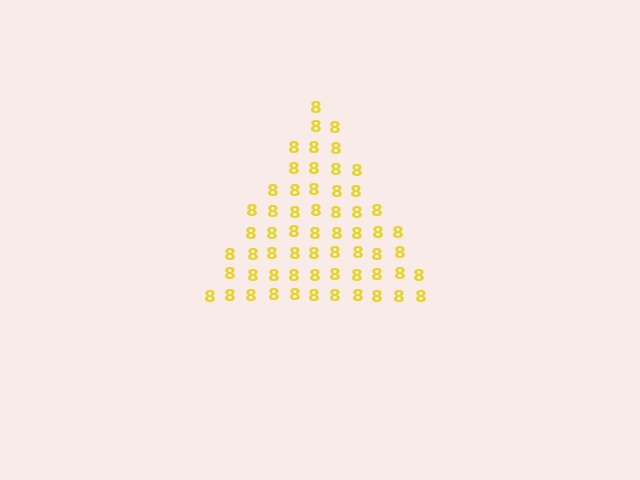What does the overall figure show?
The overall figure shows a triangle.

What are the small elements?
The small elements are digit 8's.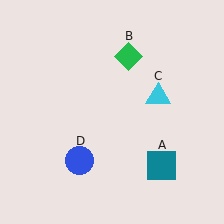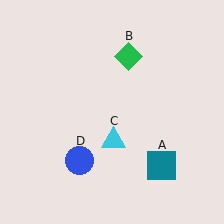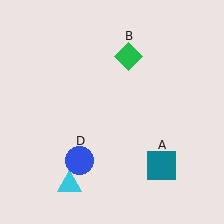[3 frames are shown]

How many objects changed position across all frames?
1 object changed position: cyan triangle (object C).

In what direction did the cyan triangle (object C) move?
The cyan triangle (object C) moved down and to the left.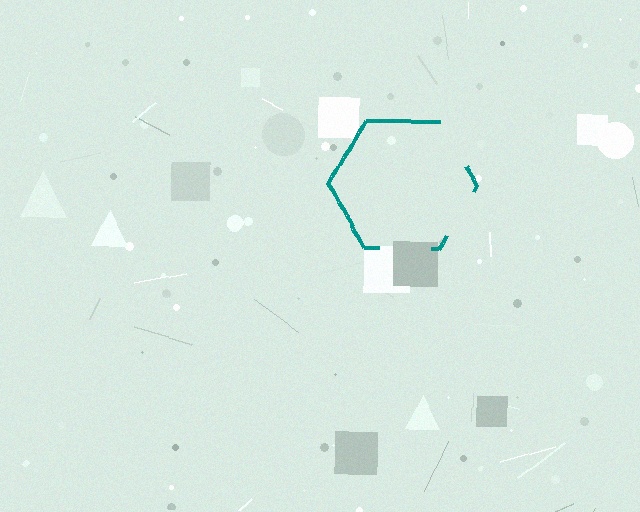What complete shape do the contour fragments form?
The contour fragments form a hexagon.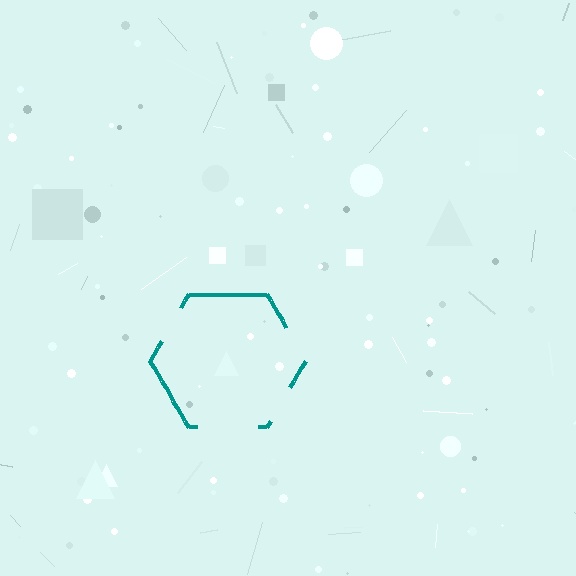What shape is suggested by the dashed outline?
The dashed outline suggests a hexagon.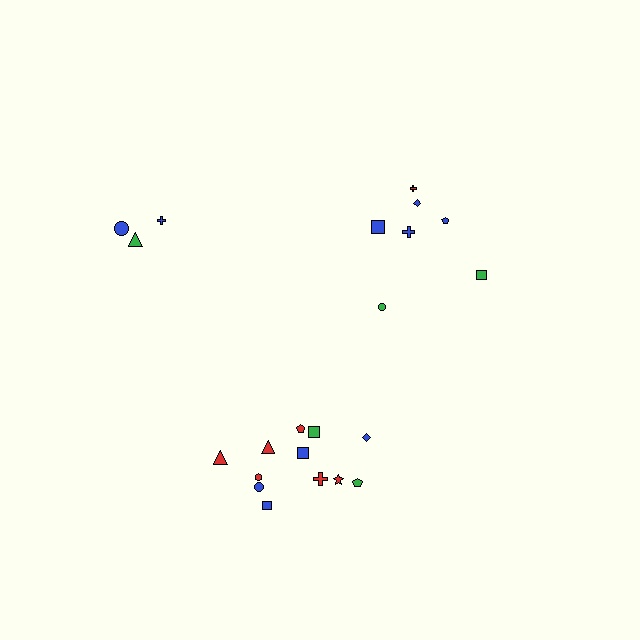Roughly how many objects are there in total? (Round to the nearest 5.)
Roughly 20 objects in total.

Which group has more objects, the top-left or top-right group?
The top-right group.